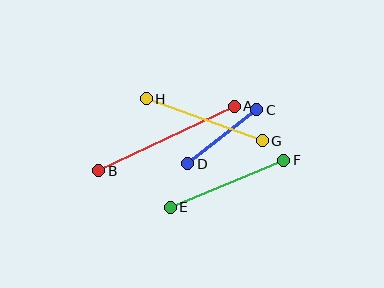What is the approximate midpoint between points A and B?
The midpoint is at approximately (166, 138) pixels.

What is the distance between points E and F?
The distance is approximately 123 pixels.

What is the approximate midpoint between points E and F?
The midpoint is at approximately (227, 184) pixels.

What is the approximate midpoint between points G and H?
The midpoint is at approximately (204, 120) pixels.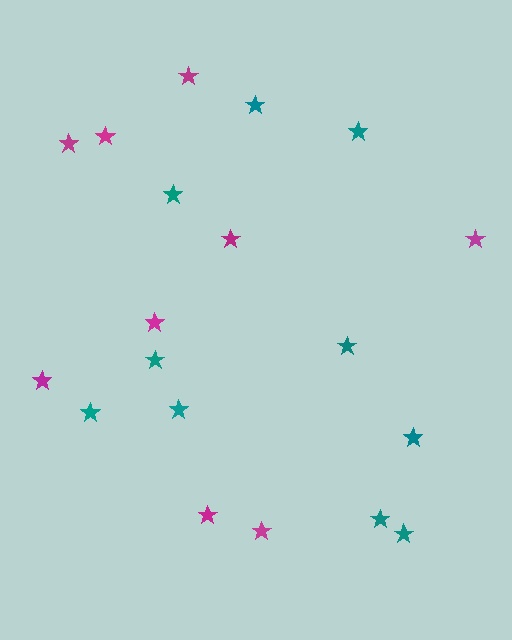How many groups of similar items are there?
There are 2 groups: one group of teal stars (10) and one group of magenta stars (9).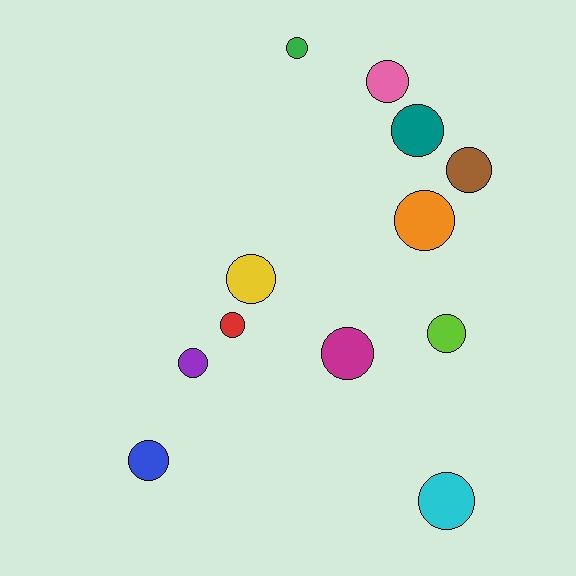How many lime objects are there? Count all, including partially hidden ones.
There is 1 lime object.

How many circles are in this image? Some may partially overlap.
There are 12 circles.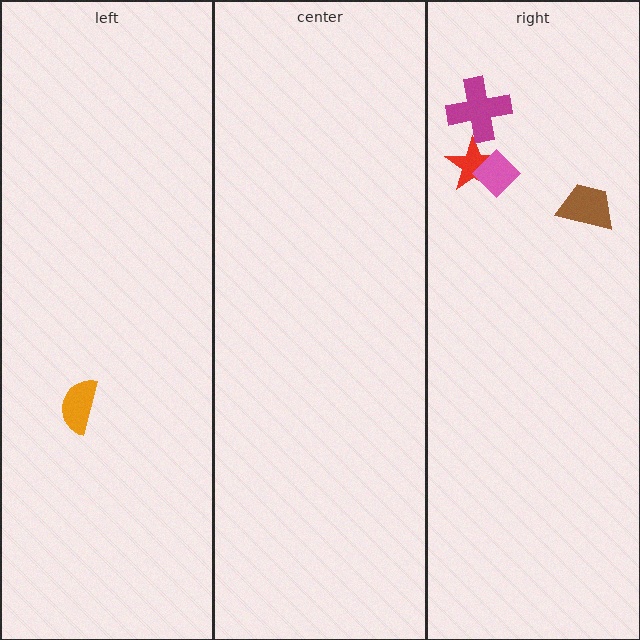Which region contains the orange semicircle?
The left region.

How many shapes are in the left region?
1.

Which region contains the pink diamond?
The right region.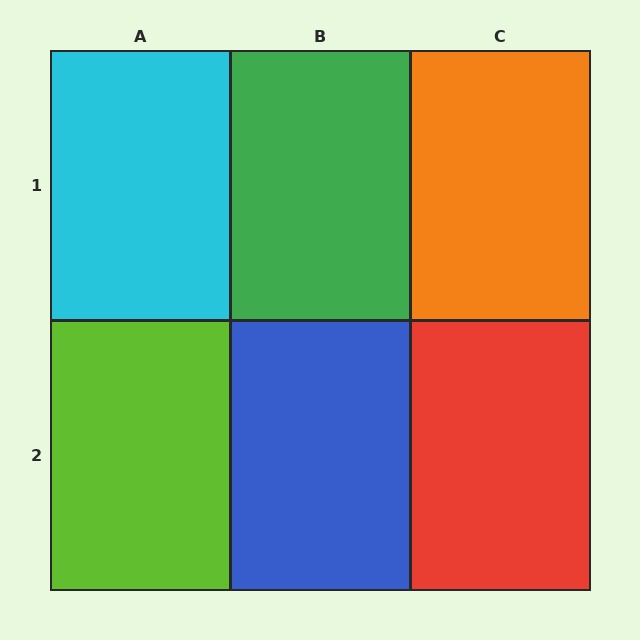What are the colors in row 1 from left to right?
Cyan, green, orange.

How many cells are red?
1 cell is red.